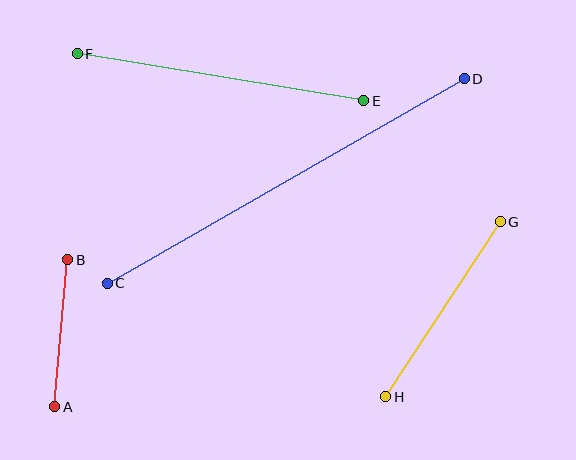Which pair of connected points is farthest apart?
Points C and D are farthest apart.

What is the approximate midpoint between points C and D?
The midpoint is at approximately (286, 181) pixels.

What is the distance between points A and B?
The distance is approximately 147 pixels.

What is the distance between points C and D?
The distance is approximately 412 pixels.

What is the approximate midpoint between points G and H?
The midpoint is at approximately (443, 309) pixels.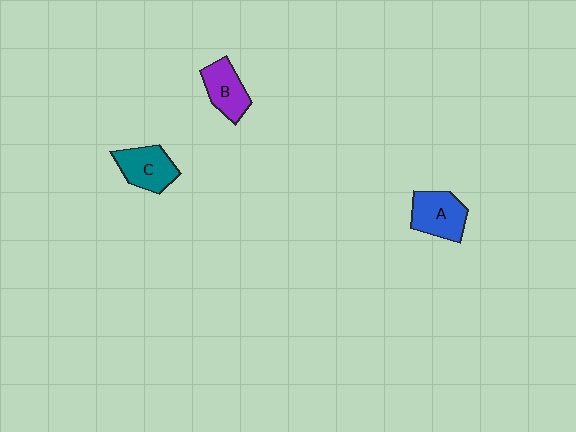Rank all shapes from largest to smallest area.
From largest to smallest: A (blue), C (teal), B (purple).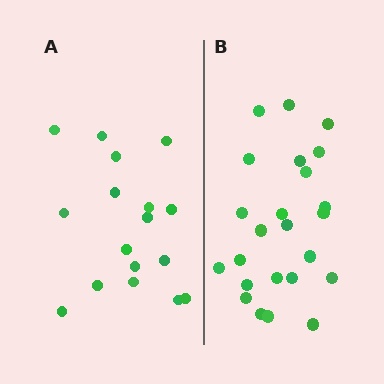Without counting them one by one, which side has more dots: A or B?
Region B (the right region) has more dots.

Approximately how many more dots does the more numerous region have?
Region B has roughly 8 or so more dots than region A.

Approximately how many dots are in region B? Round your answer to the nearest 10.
About 20 dots. (The exact count is 24, which rounds to 20.)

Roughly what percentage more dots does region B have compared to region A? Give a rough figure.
About 40% more.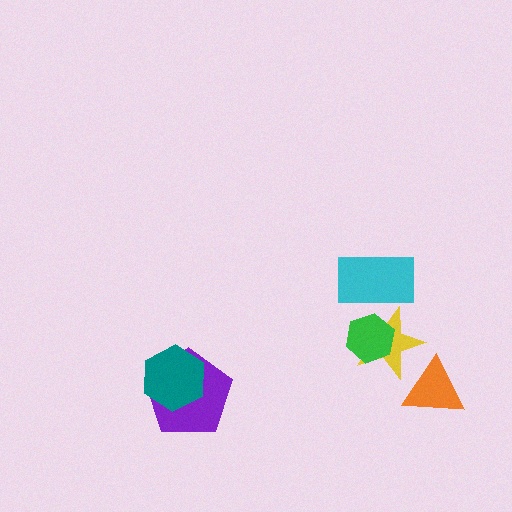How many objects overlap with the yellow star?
3 objects overlap with the yellow star.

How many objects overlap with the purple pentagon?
1 object overlaps with the purple pentagon.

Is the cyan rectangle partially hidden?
No, no other shape covers it.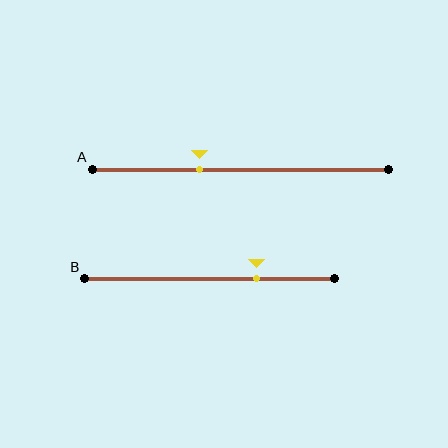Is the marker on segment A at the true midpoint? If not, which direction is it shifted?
No, the marker on segment A is shifted to the left by about 14% of the segment length.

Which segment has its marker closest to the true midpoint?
Segment A has its marker closest to the true midpoint.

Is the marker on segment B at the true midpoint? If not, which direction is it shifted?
No, the marker on segment B is shifted to the right by about 19% of the segment length.